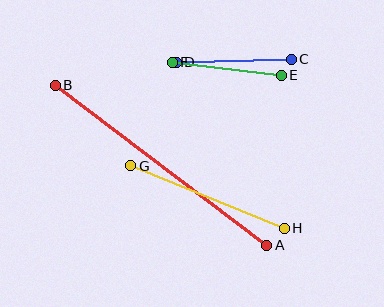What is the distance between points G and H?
The distance is approximately 166 pixels.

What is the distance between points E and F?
The distance is approximately 109 pixels.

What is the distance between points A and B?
The distance is approximately 265 pixels.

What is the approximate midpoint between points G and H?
The midpoint is at approximately (208, 197) pixels.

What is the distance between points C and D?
The distance is approximately 115 pixels.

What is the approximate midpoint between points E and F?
The midpoint is at approximately (227, 69) pixels.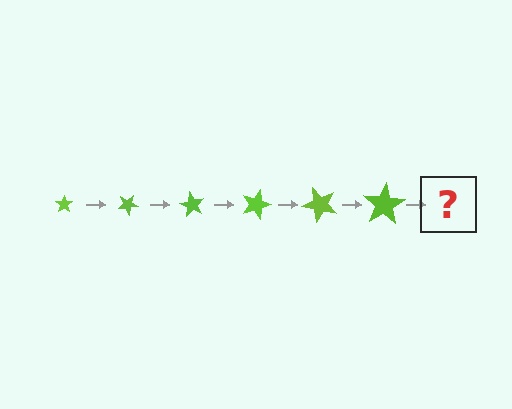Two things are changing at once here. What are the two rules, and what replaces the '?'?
The two rules are that the star grows larger each step and it rotates 30 degrees each step. The '?' should be a star, larger than the previous one and rotated 180 degrees from the start.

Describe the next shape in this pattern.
It should be a star, larger than the previous one and rotated 180 degrees from the start.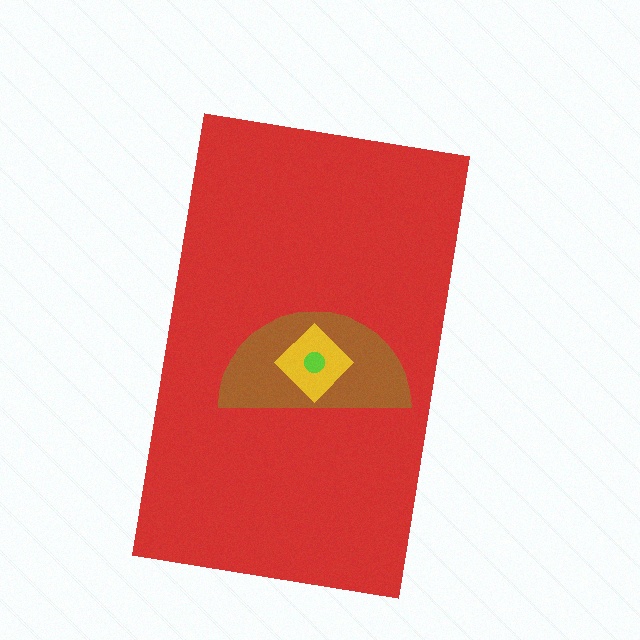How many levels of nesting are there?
4.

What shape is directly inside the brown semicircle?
The yellow diamond.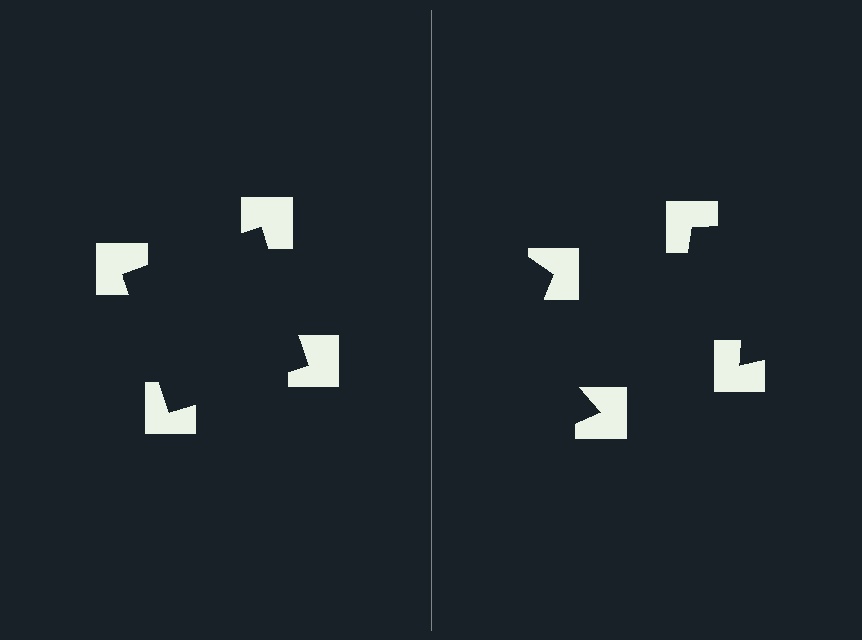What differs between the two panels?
The notched squares are positioned identically on both sides; only the wedge orientations differ. On the left they align to a square; on the right they are misaligned.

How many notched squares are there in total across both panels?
8 — 4 on each side.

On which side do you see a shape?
An illusory square appears on the left side. On the right side the wedge cuts are rotated, so no coherent shape forms.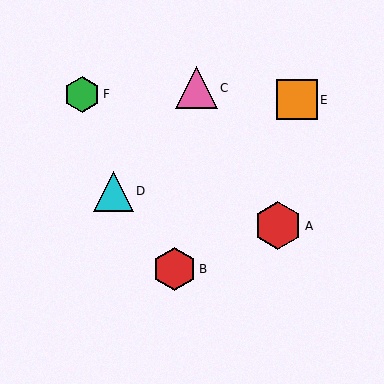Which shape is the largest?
The red hexagon (labeled A) is the largest.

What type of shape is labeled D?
Shape D is a cyan triangle.